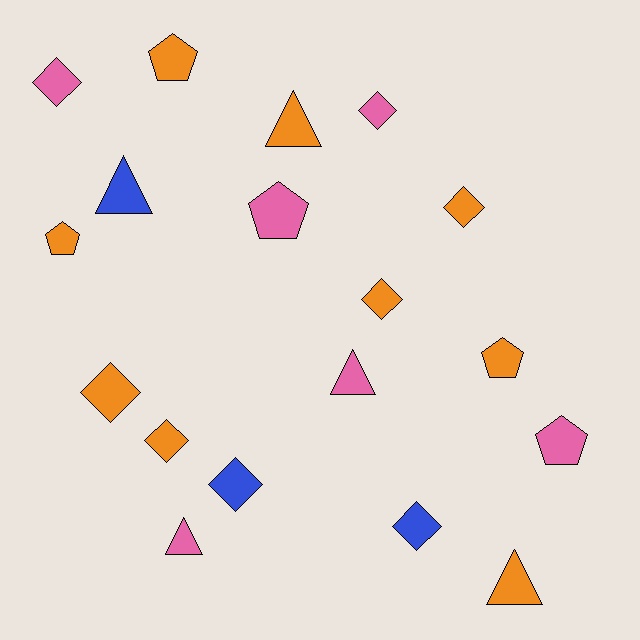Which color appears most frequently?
Orange, with 9 objects.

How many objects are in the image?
There are 18 objects.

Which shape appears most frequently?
Diamond, with 8 objects.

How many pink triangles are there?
There are 2 pink triangles.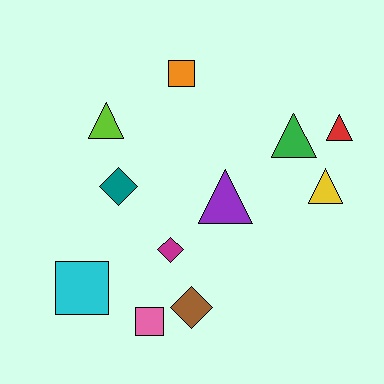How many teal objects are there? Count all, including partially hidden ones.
There is 1 teal object.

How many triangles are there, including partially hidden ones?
There are 5 triangles.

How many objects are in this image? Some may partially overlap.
There are 11 objects.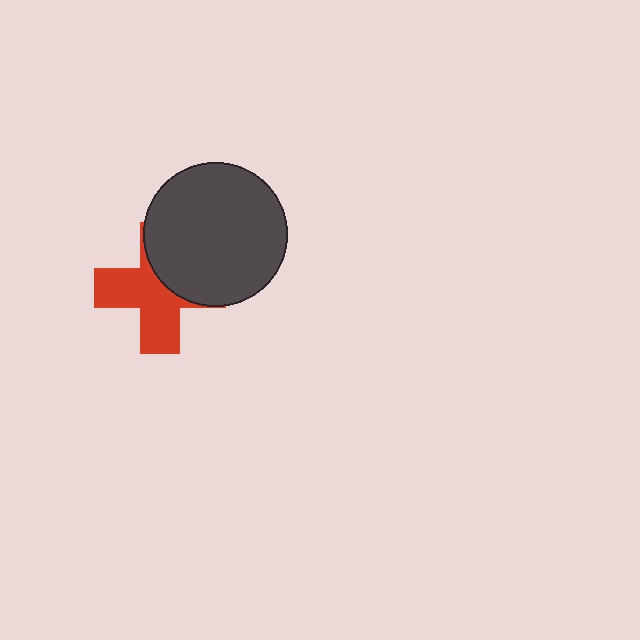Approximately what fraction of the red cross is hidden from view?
Roughly 42% of the red cross is hidden behind the dark gray circle.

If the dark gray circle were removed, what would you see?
You would see the complete red cross.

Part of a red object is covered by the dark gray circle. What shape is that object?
It is a cross.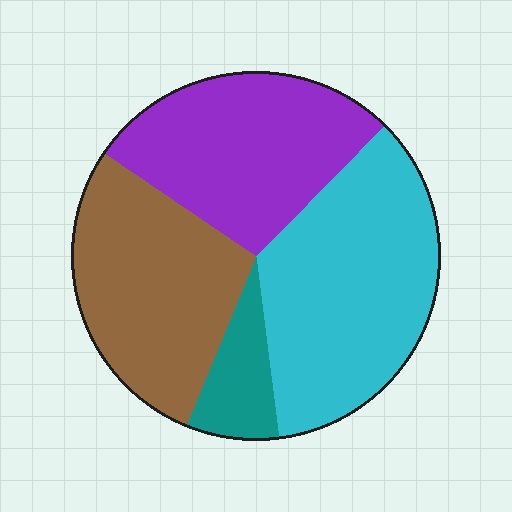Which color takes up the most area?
Cyan, at roughly 35%.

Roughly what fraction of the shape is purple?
Purple covers around 30% of the shape.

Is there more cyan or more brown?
Cyan.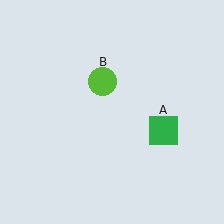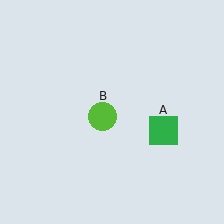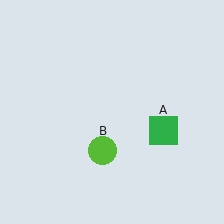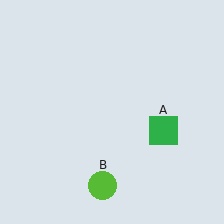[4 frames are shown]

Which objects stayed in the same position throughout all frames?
Green square (object A) remained stationary.